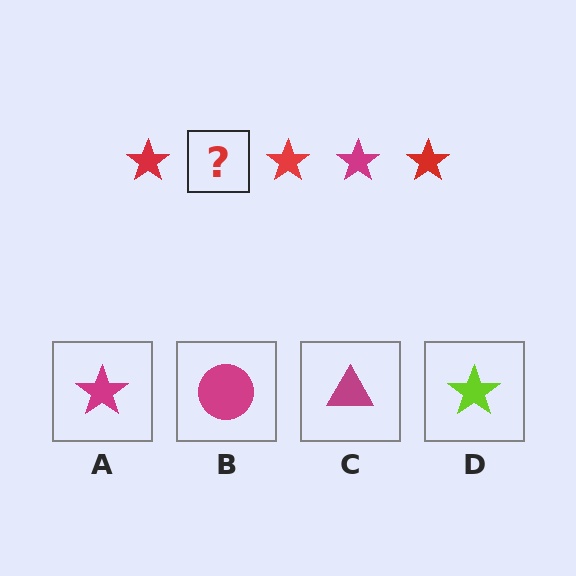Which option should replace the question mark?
Option A.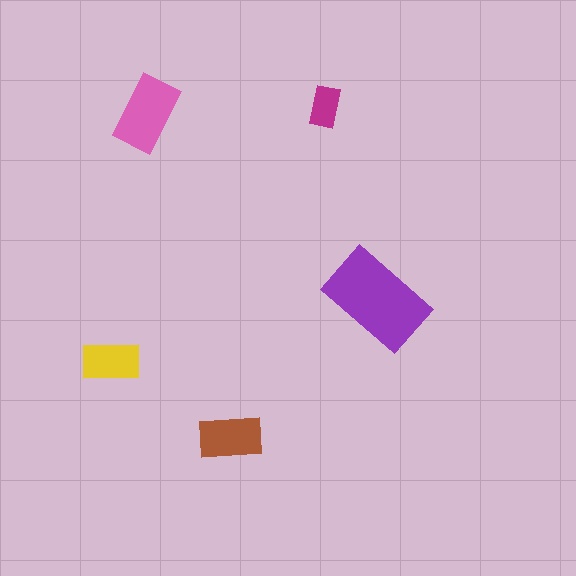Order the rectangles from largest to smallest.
the purple one, the pink one, the brown one, the yellow one, the magenta one.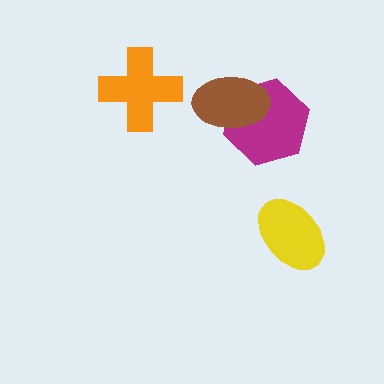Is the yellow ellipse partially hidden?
No, no other shape covers it.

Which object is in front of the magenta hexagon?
The brown ellipse is in front of the magenta hexagon.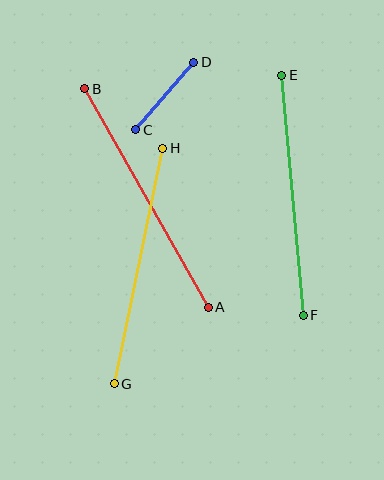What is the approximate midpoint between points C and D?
The midpoint is at approximately (165, 96) pixels.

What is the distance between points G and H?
The distance is approximately 240 pixels.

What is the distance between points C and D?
The distance is approximately 89 pixels.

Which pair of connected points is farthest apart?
Points A and B are farthest apart.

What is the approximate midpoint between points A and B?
The midpoint is at approximately (147, 198) pixels.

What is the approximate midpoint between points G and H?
The midpoint is at approximately (139, 266) pixels.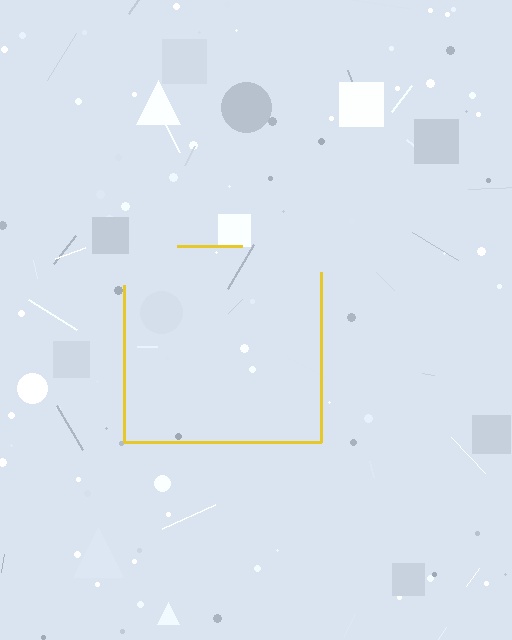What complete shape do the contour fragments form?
The contour fragments form a square.